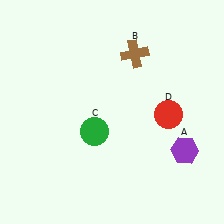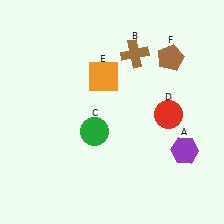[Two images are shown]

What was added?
An orange square (E), a brown pentagon (F) were added in Image 2.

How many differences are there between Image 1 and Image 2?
There are 2 differences between the two images.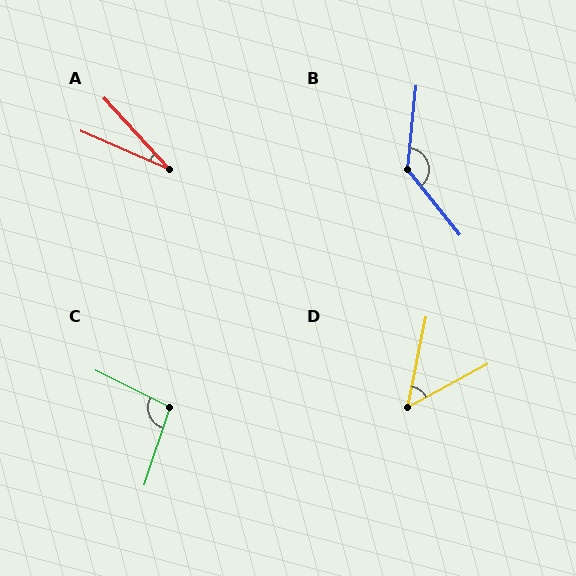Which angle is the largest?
B, at approximately 136 degrees.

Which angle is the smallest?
A, at approximately 24 degrees.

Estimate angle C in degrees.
Approximately 98 degrees.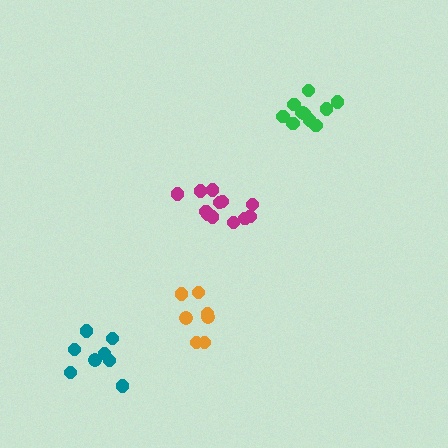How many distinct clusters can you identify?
There are 4 distinct clusters.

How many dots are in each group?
Group 1: 12 dots, Group 2: 10 dots, Group 3: 7 dots, Group 4: 8 dots (37 total).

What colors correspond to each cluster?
The clusters are colored: magenta, green, orange, teal.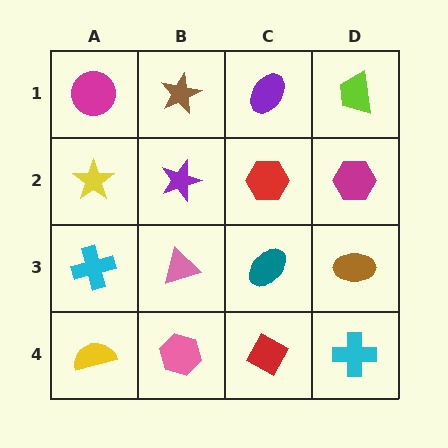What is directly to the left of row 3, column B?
A cyan cross.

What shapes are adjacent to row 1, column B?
A purple star (row 2, column B), a magenta circle (row 1, column A), a purple ellipse (row 1, column C).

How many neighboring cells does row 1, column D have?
2.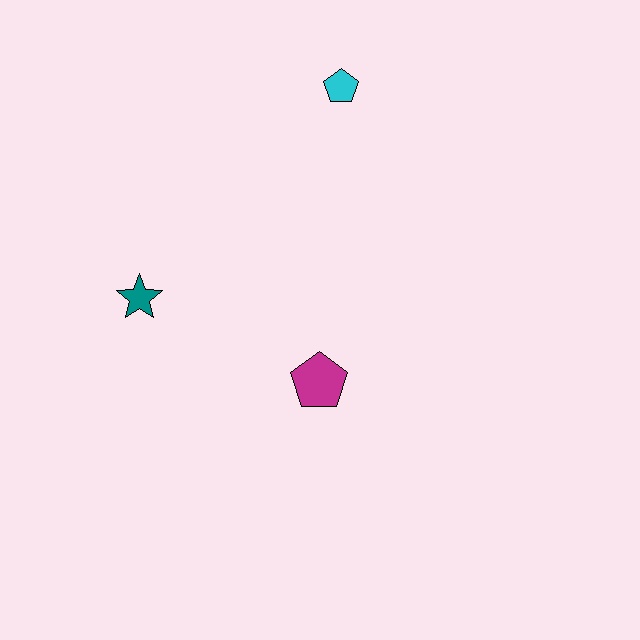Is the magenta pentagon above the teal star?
No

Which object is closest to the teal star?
The magenta pentagon is closest to the teal star.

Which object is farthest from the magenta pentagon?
The cyan pentagon is farthest from the magenta pentagon.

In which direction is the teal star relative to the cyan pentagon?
The teal star is below the cyan pentagon.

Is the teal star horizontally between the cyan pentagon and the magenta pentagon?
No